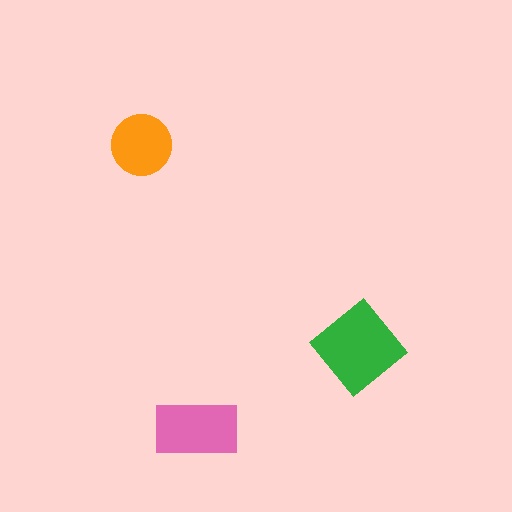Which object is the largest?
The green diamond.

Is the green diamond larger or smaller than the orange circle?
Larger.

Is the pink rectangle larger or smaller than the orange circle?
Larger.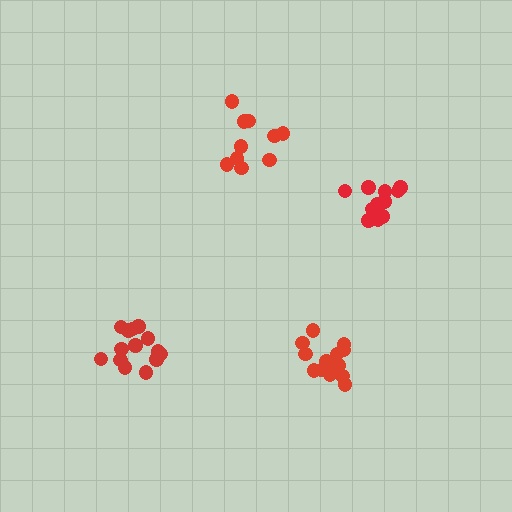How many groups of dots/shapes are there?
There are 4 groups.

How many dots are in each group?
Group 1: 14 dots, Group 2: 11 dots, Group 3: 13 dots, Group 4: 10 dots (48 total).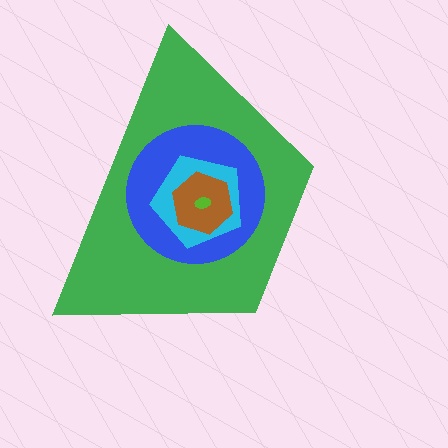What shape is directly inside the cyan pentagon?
The brown hexagon.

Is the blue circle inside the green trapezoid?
Yes.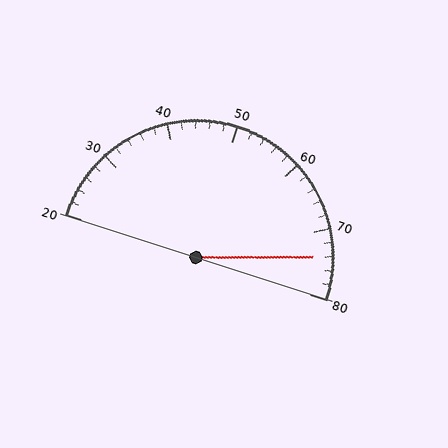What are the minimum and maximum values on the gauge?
The gauge ranges from 20 to 80.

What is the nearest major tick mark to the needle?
The nearest major tick mark is 70.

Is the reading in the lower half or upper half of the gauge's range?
The reading is in the upper half of the range (20 to 80).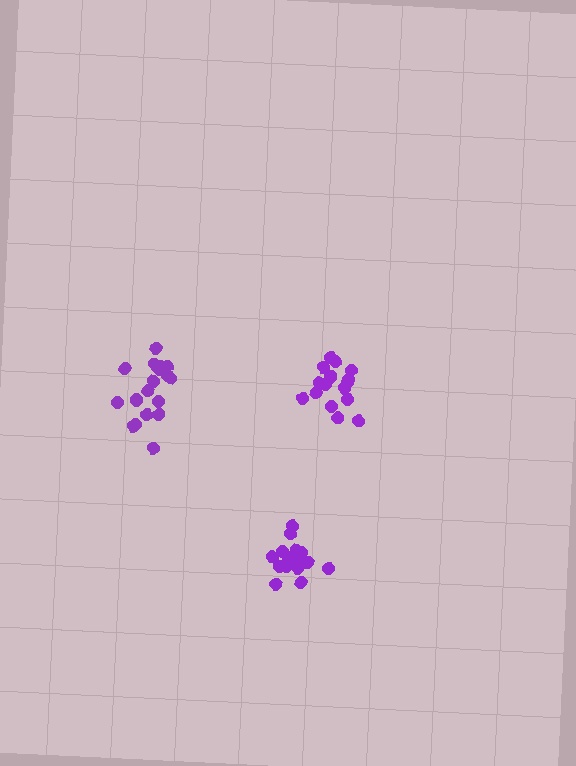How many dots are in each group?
Group 1: 19 dots, Group 2: 17 dots, Group 3: 17 dots (53 total).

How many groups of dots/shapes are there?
There are 3 groups.